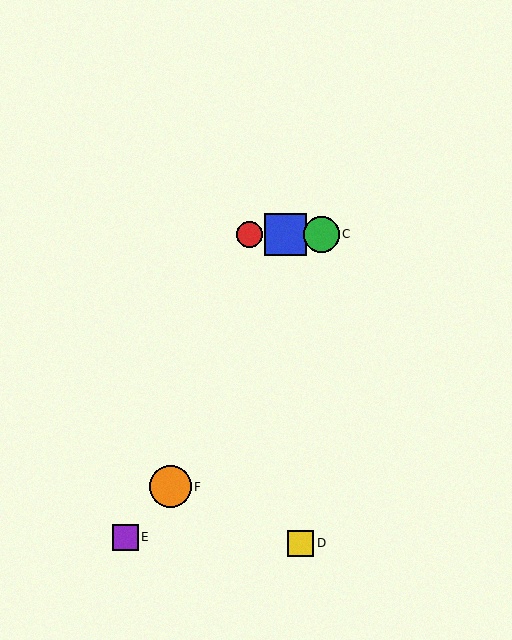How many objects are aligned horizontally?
3 objects (A, B, C) are aligned horizontally.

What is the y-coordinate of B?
Object B is at y≈234.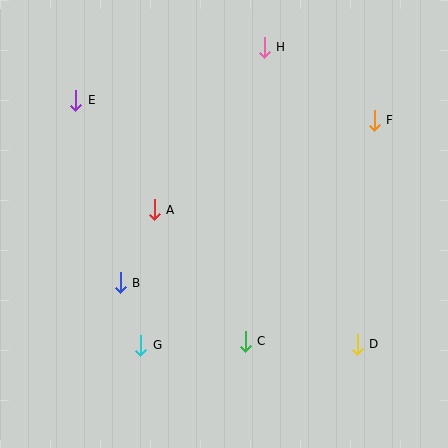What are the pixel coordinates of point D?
Point D is at (357, 344).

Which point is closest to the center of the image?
Point A at (154, 210) is closest to the center.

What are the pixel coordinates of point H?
Point H is at (264, 47).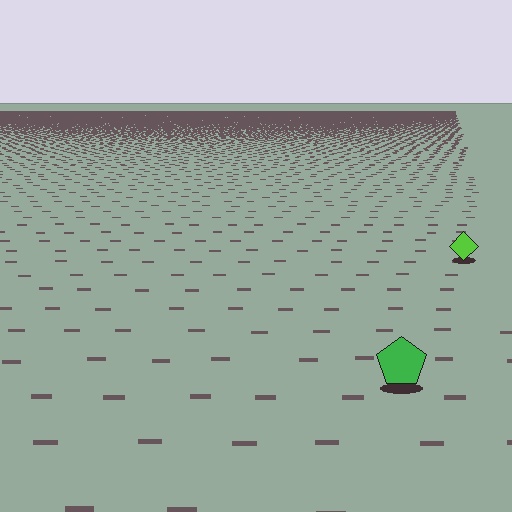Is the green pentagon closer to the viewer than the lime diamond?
Yes. The green pentagon is closer — you can tell from the texture gradient: the ground texture is coarser near it.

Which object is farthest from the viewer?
The lime diamond is farthest from the viewer. It appears smaller and the ground texture around it is denser.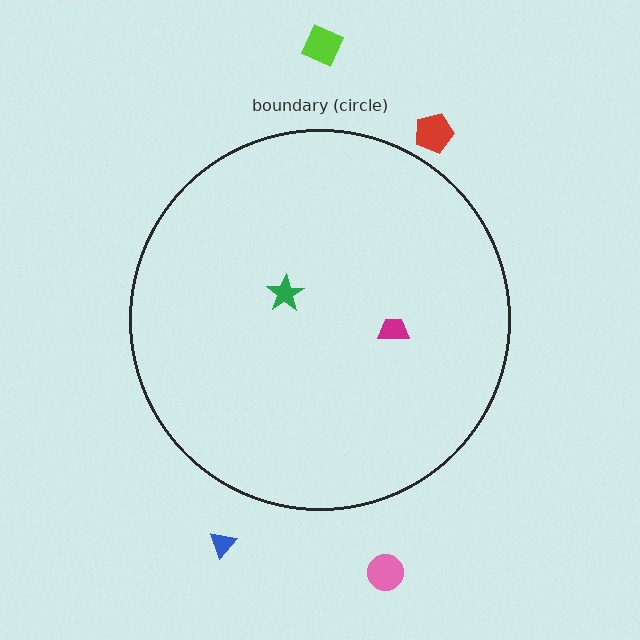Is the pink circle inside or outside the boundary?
Outside.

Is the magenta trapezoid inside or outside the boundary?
Inside.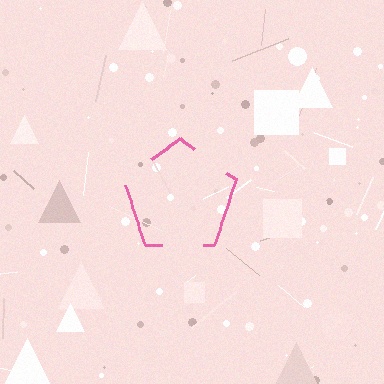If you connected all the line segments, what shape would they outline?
They would outline a pentagon.